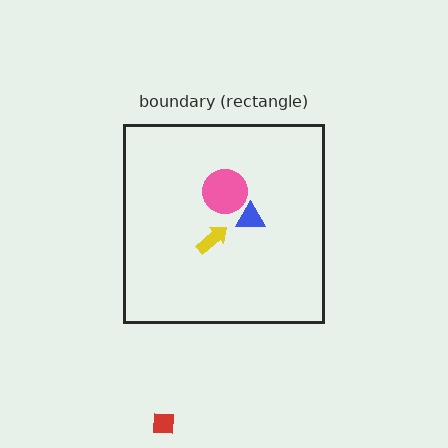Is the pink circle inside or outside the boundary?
Inside.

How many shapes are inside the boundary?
3 inside, 1 outside.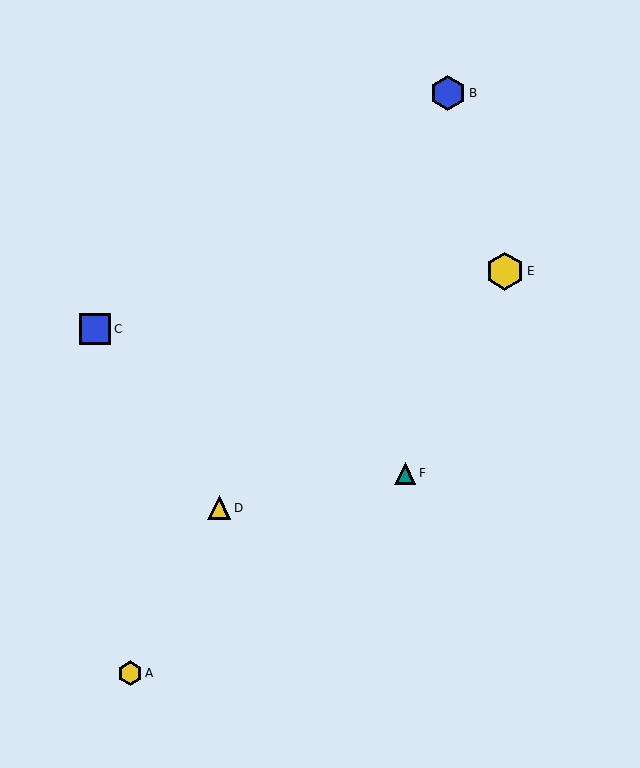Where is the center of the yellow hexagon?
The center of the yellow hexagon is at (130, 673).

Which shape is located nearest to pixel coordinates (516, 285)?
The yellow hexagon (labeled E) at (505, 271) is nearest to that location.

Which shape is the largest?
The yellow hexagon (labeled E) is the largest.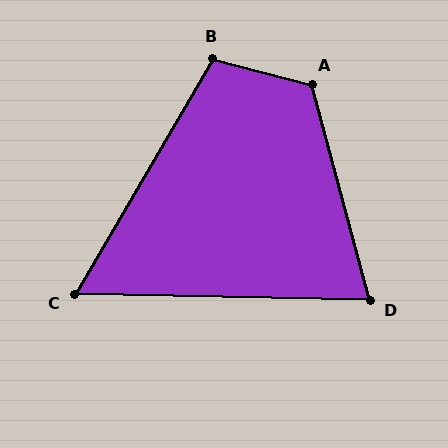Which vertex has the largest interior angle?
A, at approximately 119 degrees.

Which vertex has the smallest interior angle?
C, at approximately 61 degrees.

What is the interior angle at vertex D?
Approximately 74 degrees (acute).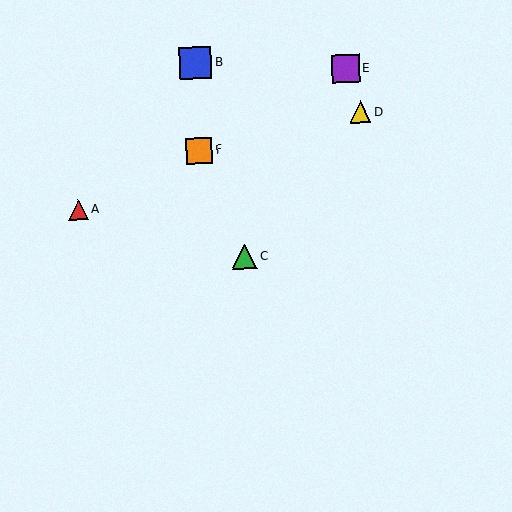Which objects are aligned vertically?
Objects B, F are aligned vertically.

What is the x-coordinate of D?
Object D is at x≈360.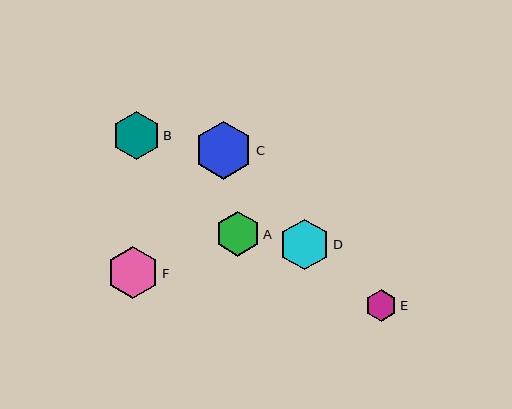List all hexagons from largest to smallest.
From largest to smallest: C, F, D, B, A, E.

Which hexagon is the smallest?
Hexagon E is the smallest with a size of approximately 32 pixels.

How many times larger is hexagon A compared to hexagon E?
Hexagon A is approximately 1.4 times the size of hexagon E.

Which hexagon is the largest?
Hexagon C is the largest with a size of approximately 58 pixels.